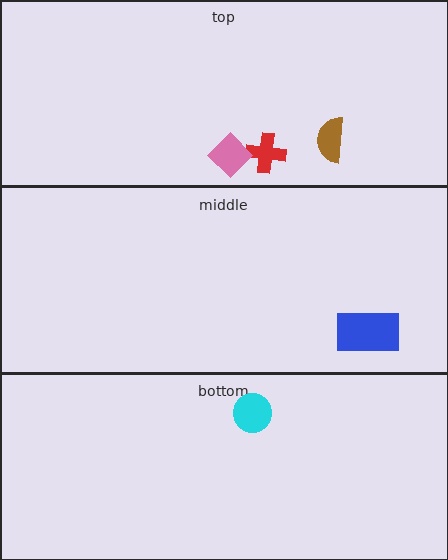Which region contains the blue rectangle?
The middle region.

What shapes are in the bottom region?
The cyan circle.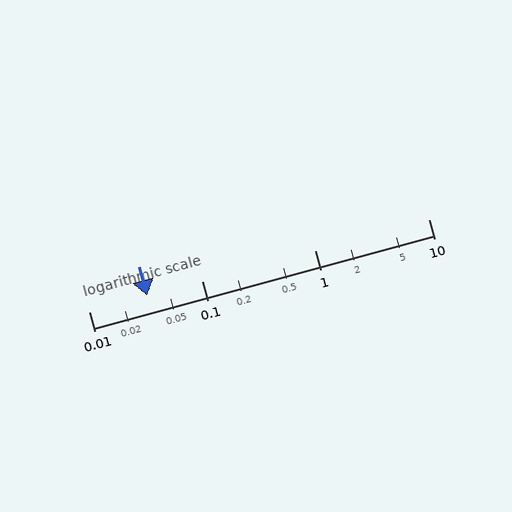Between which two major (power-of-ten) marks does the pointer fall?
The pointer is between 0.01 and 0.1.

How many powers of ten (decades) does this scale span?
The scale spans 3 decades, from 0.01 to 10.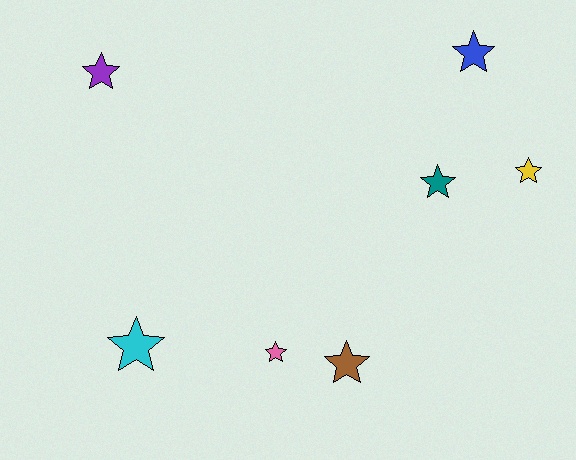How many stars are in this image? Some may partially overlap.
There are 7 stars.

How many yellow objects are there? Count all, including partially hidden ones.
There is 1 yellow object.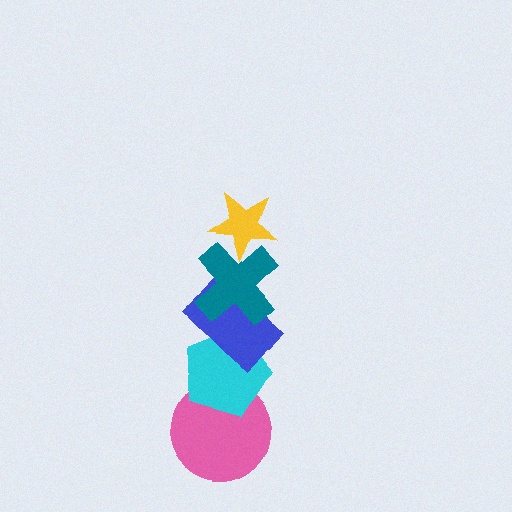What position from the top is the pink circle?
The pink circle is 5th from the top.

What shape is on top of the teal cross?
The yellow star is on top of the teal cross.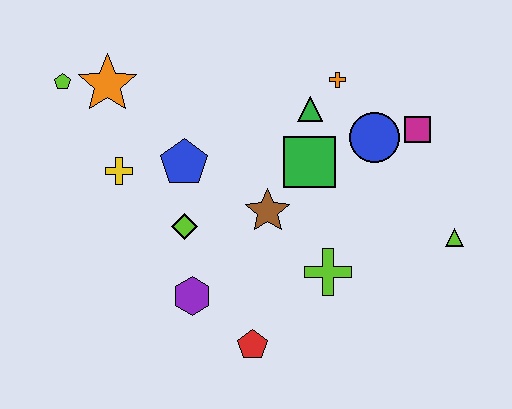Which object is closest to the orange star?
The lime pentagon is closest to the orange star.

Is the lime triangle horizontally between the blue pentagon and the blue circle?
No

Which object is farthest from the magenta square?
The lime pentagon is farthest from the magenta square.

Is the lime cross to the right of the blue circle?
No